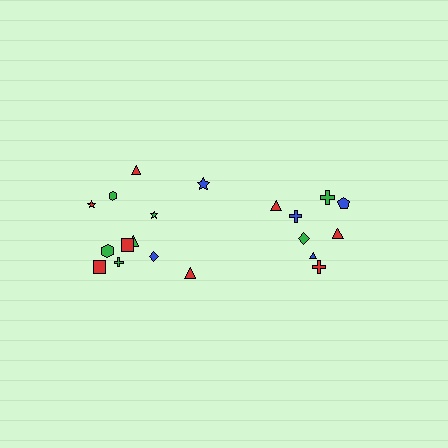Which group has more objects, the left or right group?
The left group.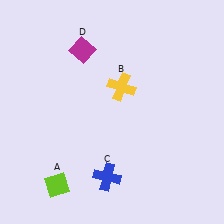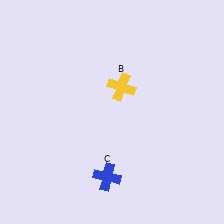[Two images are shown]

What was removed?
The magenta diamond (D), the lime diamond (A) were removed in Image 2.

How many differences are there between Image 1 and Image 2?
There are 2 differences between the two images.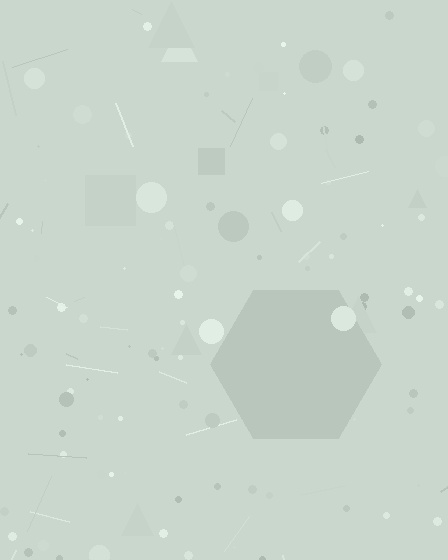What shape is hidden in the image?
A hexagon is hidden in the image.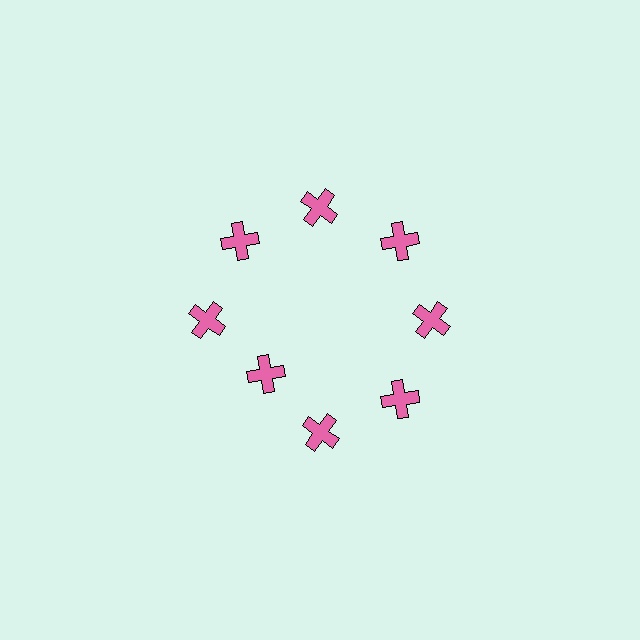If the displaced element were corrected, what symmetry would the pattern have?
It would have 8-fold rotational symmetry — the pattern would map onto itself every 45 degrees.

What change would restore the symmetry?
The symmetry would be restored by moving it outward, back onto the ring so that all 8 crosses sit at equal angles and equal distance from the center.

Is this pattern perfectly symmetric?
No. The 8 pink crosses are arranged in a ring, but one element near the 8 o'clock position is pulled inward toward the center, breaking the 8-fold rotational symmetry.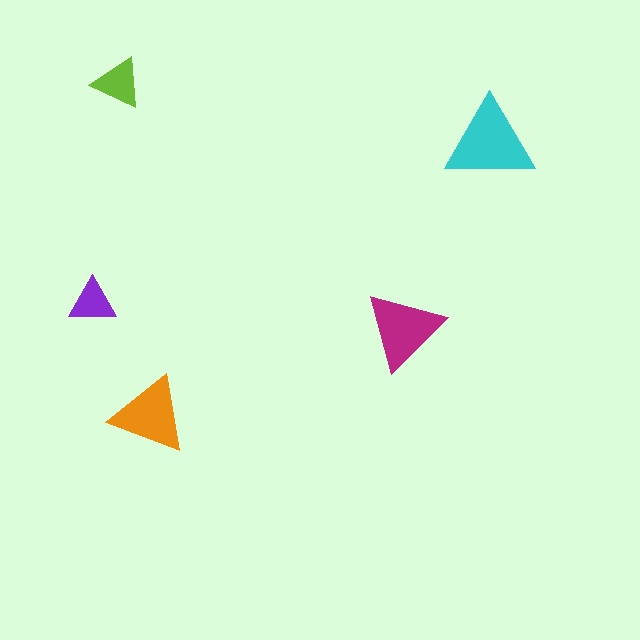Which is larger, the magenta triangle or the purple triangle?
The magenta one.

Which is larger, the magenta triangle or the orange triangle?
The magenta one.